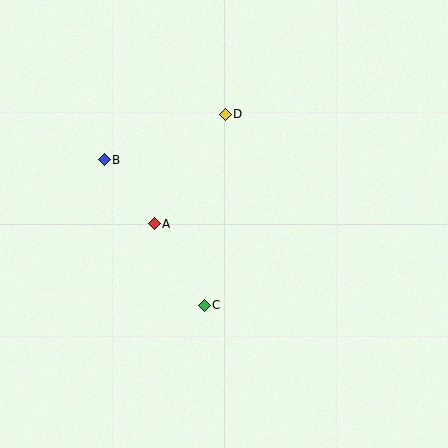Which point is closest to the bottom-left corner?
Point C is closest to the bottom-left corner.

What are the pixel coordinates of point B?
Point B is at (104, 160).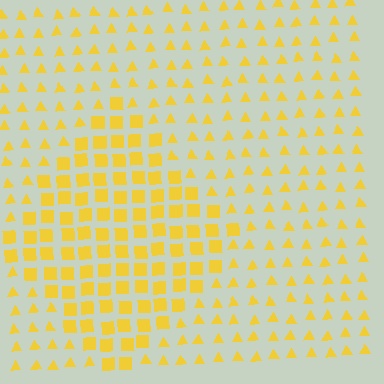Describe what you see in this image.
The image is filled with small yellow elements arranged in a uniform grid. A diamond-shaped region contains squares, while the surrounding area contains triangles. The boundary is defined purely by the change in element shape.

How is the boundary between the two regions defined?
The boundary is defined by a change in element shape: squares inside vs. triangles outside. All elements share the same color and spacing.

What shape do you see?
I see a diamond.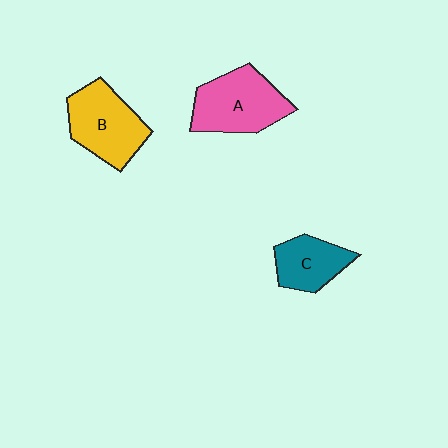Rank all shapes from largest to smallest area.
From largest to smallest: A (pink), B (yellow), C (teal).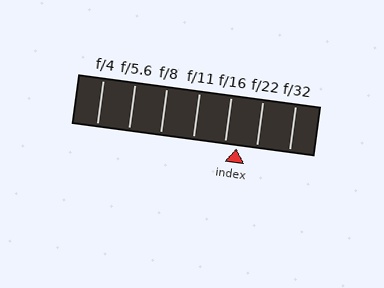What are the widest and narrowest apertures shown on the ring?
The widest aperture shown is f/4 and the narrowest is f/32.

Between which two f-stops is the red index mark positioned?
The index mark is between f/16 and f/22.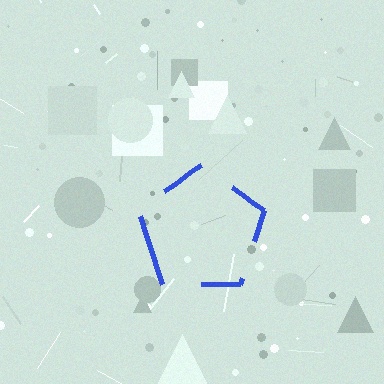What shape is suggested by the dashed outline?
The dashed outline suggests a pentagon.